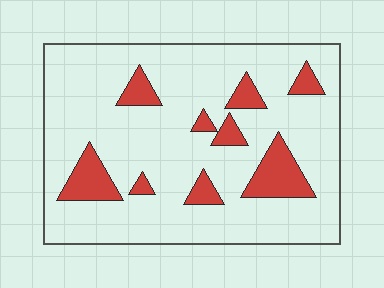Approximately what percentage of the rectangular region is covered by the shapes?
Approximately 15%.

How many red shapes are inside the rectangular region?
9.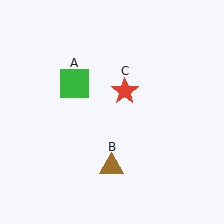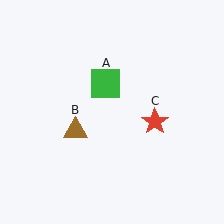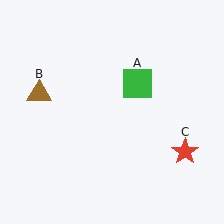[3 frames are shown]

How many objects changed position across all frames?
3 objects changed position: green square (object A), brown triangle (object B), red star (object C).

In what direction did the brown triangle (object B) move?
The brown triangle (object B) moved up and to the left.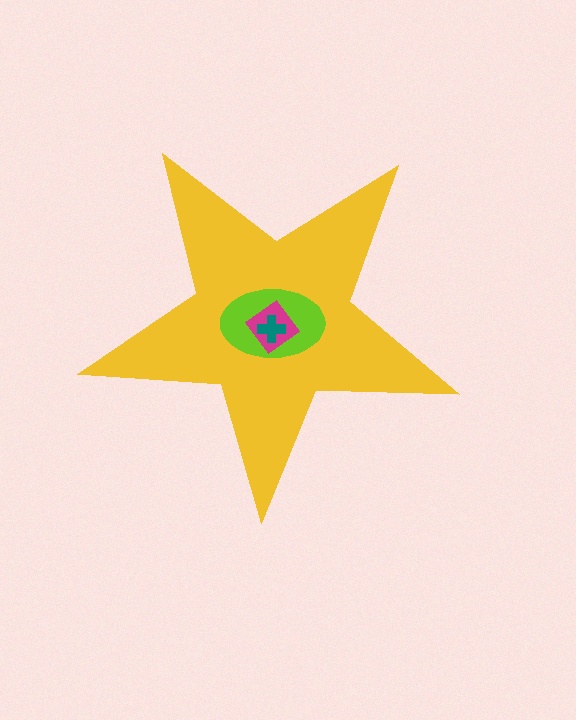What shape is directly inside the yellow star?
The lime ellipse.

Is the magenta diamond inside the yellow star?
Yes.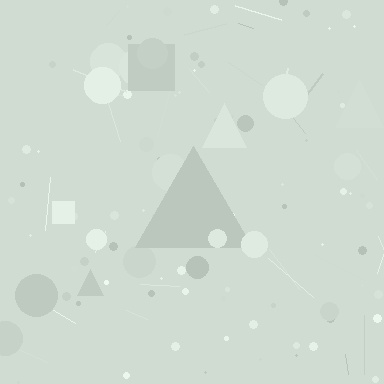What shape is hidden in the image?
A triangle is hidden in the image.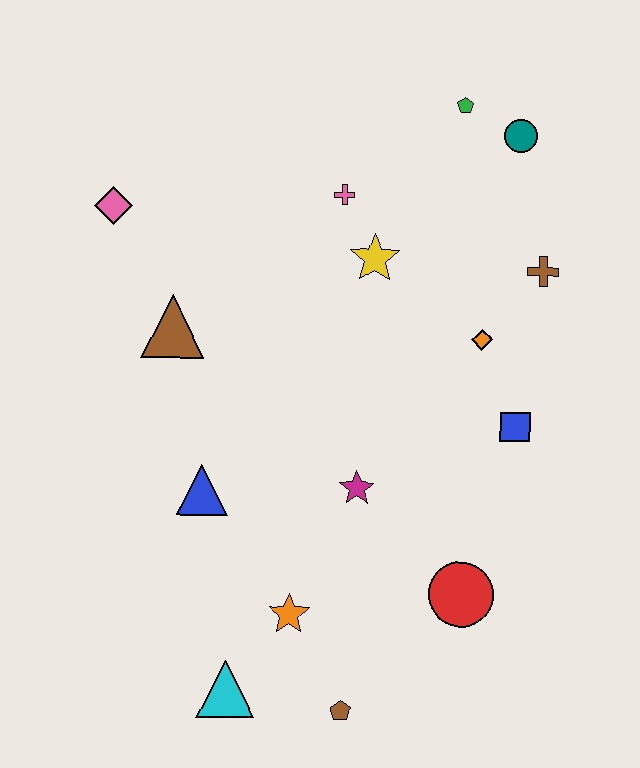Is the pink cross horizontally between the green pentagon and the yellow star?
No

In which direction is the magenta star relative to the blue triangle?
The magenta star is to the right of the blue triangle.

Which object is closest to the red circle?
The magenta star is closest to the red circle.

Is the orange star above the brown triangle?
No